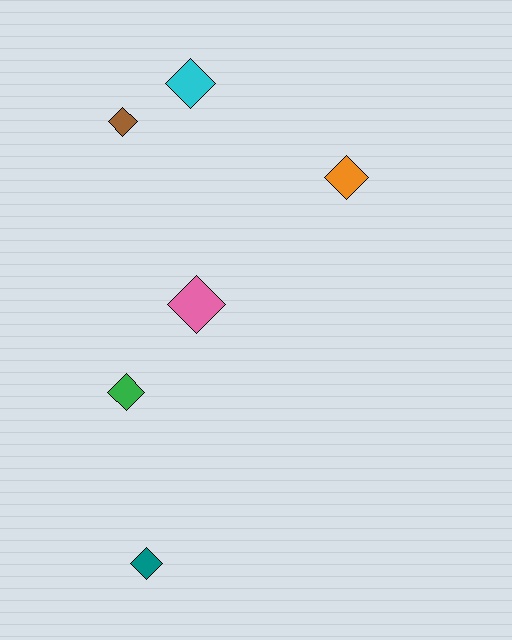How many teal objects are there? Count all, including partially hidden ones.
There is 1 teal object.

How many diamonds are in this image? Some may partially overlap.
There are 6 diamonds.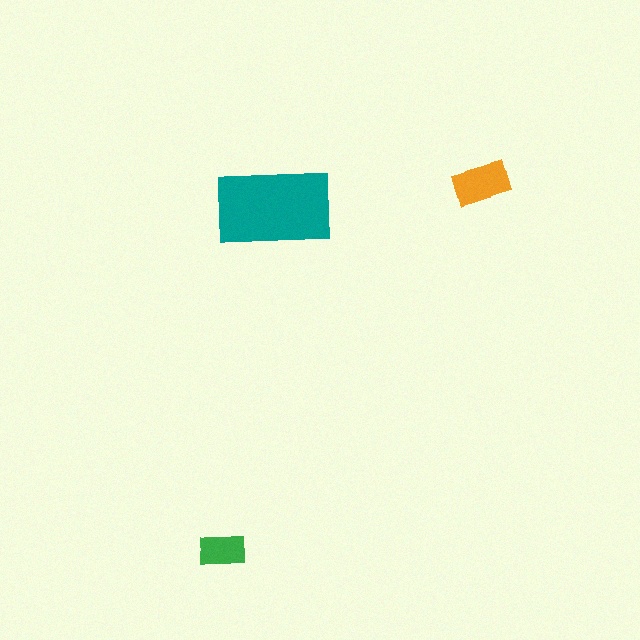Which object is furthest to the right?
The orange rectangle is rightmost.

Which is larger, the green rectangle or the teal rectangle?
The teal one.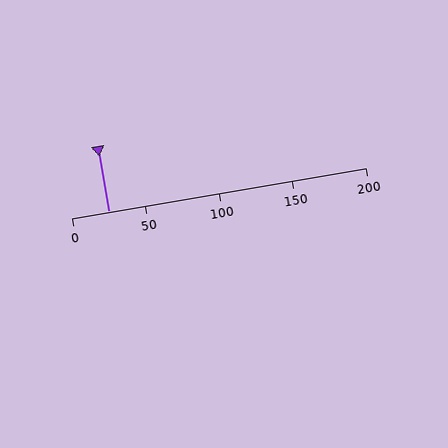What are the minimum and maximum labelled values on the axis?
The axis runs from 0 to 200.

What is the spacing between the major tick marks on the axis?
The major ticks are spaced 50 apart.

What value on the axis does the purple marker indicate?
The marker indicates approximately 25.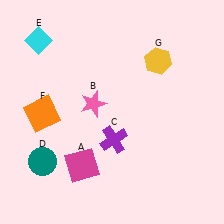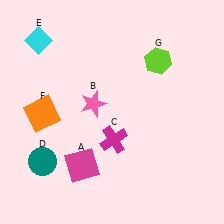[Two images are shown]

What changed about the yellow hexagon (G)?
In Image 1, G is yellow. In Image 2, it changed to lime.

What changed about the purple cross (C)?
In Image 1, C is purple. In Image 2, it changed to magenta.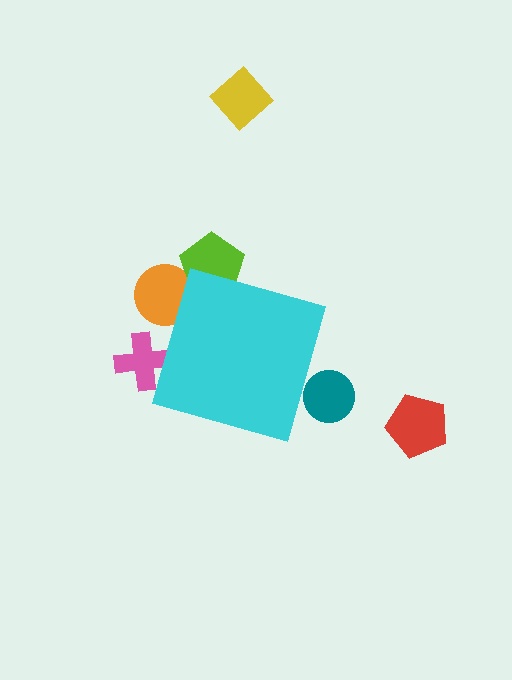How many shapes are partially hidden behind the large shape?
4 shapes are partially hidden.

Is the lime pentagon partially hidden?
Yes, the lime pentagon is partially hidden behind the cyan diamond.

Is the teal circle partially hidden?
Yes, the teal circle is partially hidden behind the cyan diamond.